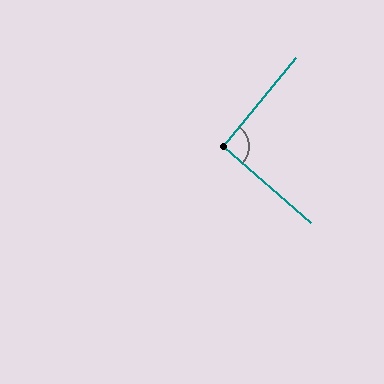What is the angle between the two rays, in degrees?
Approximately 92 degrees.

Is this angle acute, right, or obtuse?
It is approximately a right angle.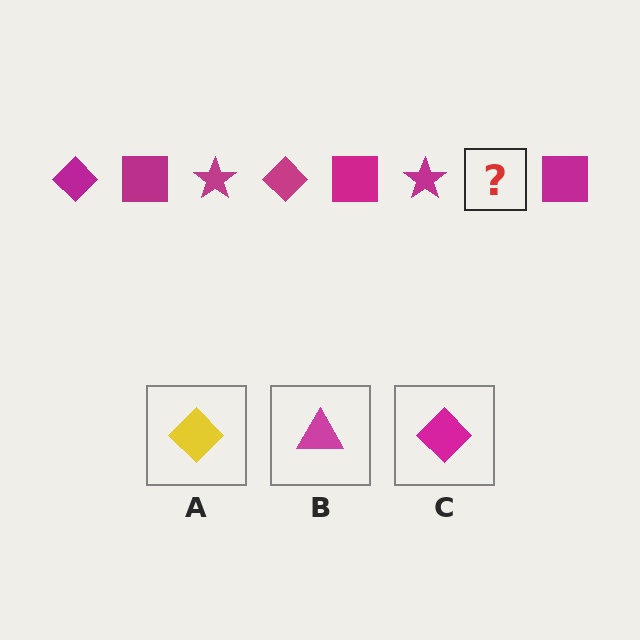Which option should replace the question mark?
Option C.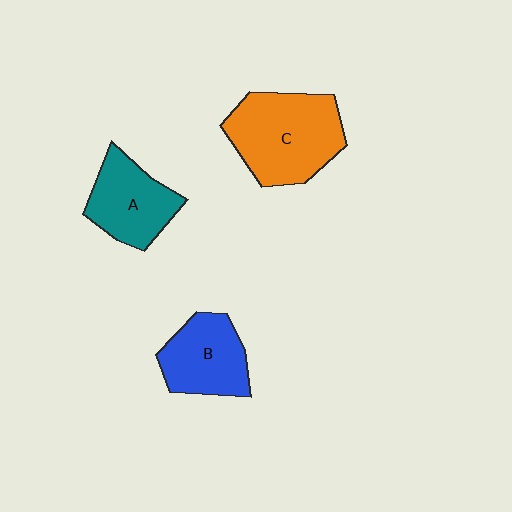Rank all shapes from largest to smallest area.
From largest to smallest: C (orange), A (teal), B (blue).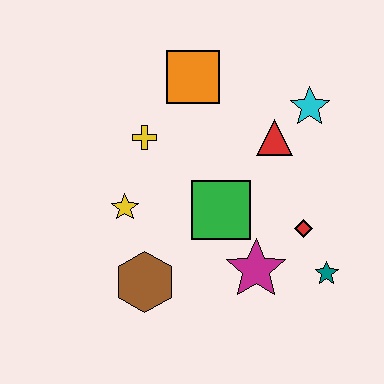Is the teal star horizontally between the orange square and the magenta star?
No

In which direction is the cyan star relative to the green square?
The cyan star is above the green square.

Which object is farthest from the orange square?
The teal star is farthest from the orange square.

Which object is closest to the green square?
The magenta star is closest to the green square.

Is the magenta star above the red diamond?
No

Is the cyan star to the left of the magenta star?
No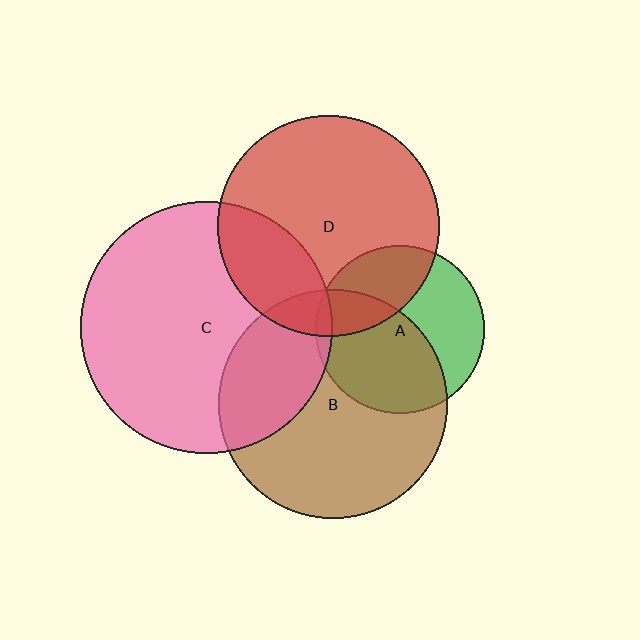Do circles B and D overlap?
Yes.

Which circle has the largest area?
Circle C (pink).